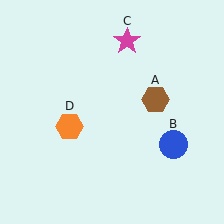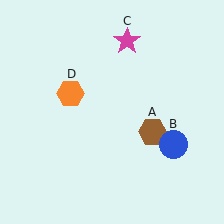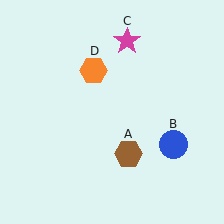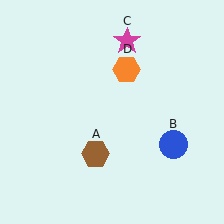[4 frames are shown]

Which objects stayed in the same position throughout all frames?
Blue circle (object B) and magenta star (object C) remained stationary.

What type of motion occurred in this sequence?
The brown hexagon (object A), orange hexagon (object D) rotated clockwise around the center of the scene.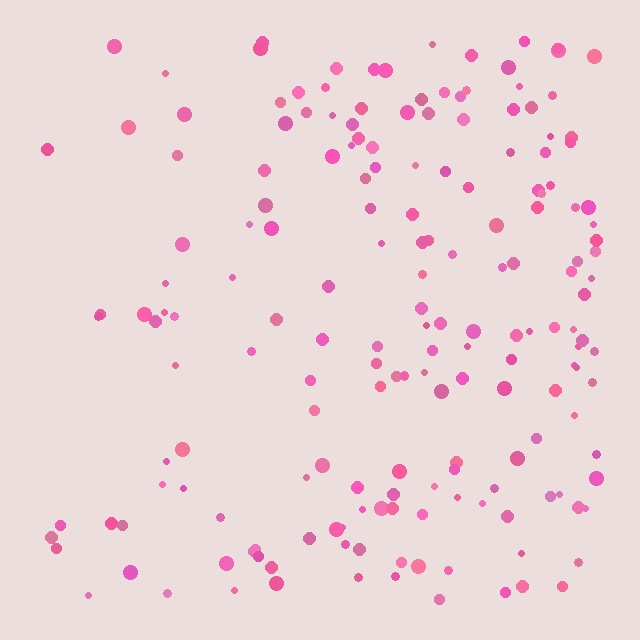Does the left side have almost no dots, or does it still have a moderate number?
Still a moderate number, just noticeably fewer than the right.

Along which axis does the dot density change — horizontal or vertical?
Horizontal.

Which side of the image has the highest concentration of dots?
The right.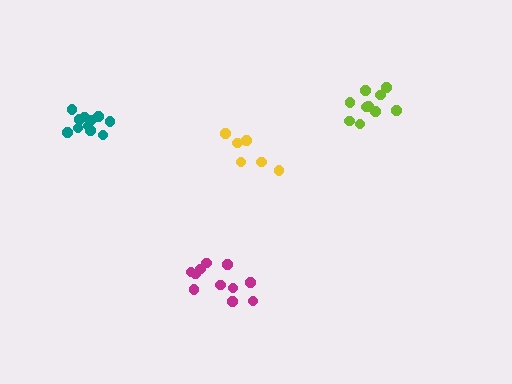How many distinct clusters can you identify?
There are 4 distinct clusters.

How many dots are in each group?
Group 1: 12 dots, Group 2: 6 dots, Group 3: 11 dots, Group 4: 10 dots (39 total).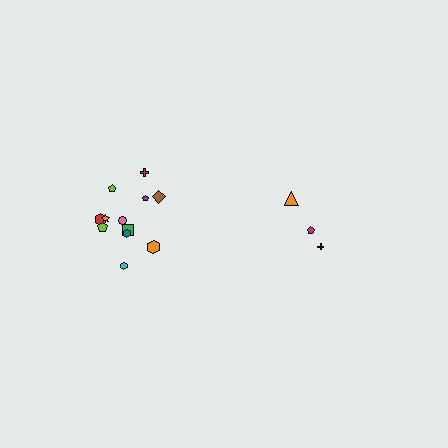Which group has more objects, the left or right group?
The left group.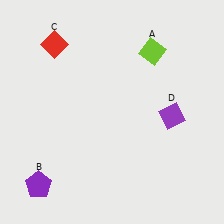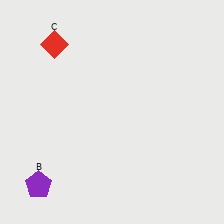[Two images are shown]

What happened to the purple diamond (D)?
The purple diamond (D) was removed in Image 2. It was in the bottom-right area of Image 1.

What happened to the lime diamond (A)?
The lime diamond (A) was removed in Image 2. It was in the top-right area of Image 1.